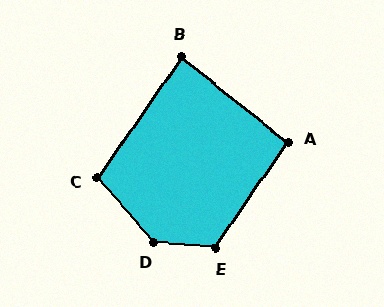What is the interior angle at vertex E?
Approximately 120 degrees (obtuse).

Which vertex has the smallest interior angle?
B, at approximately 86 degrees.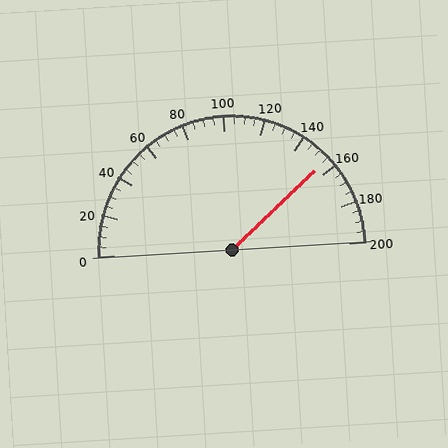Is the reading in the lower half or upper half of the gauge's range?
The reading is in the upper half of the range (0 to 200).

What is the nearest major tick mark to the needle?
The nearest major tick mark is 160.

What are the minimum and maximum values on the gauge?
The gauge ranges from 0 to 200.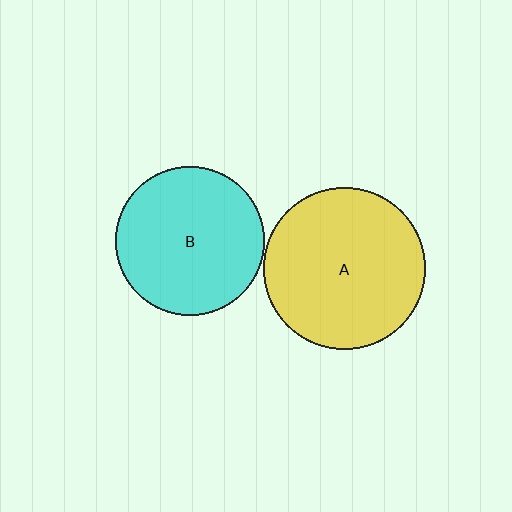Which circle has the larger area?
Circle A (yellow).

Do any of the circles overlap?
No, none of the circles overlap.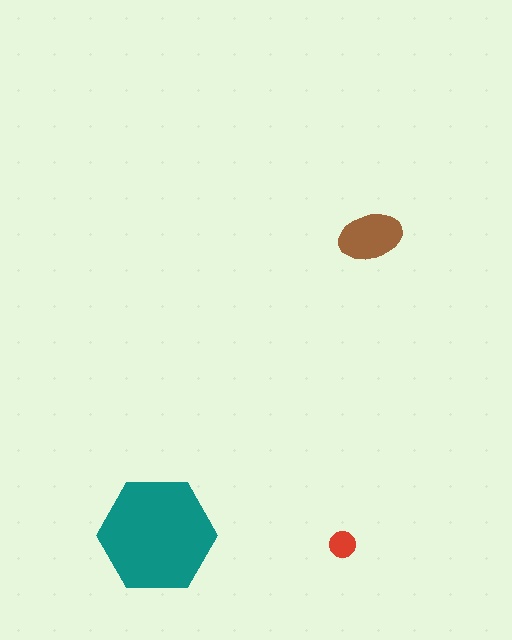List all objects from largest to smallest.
The teal hexagon, the brown ellipse, the red circle.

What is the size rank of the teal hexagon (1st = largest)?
1st.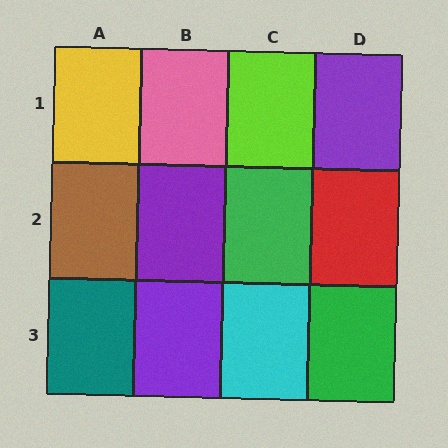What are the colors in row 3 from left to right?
Teal, purple, cyan, green.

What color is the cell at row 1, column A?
Yellow.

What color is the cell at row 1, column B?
Pink.